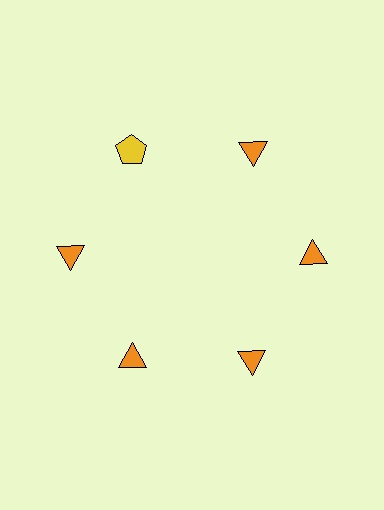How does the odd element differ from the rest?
It differs in both color (yellow instead of orange) and shape (pentagon instead of triangle).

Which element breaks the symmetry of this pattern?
The yellow pentagon at roughly the 11 o'clock position breaks the symmetry. All other shapes are orange triangles.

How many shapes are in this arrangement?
There are 6 shapes arranged in a ring pattern.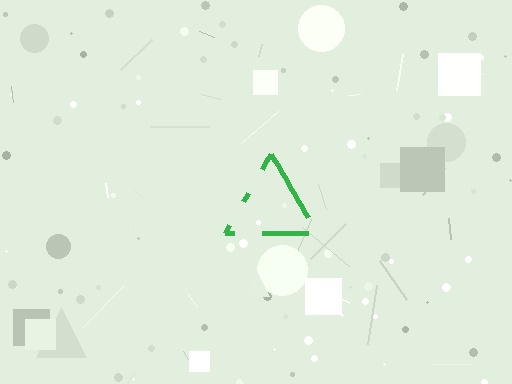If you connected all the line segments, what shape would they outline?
They would outline a triangle.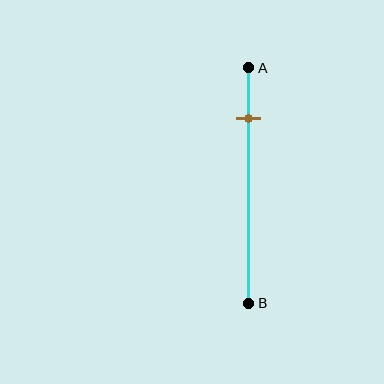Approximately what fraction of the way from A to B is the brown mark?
The brown mark is approximately 20% of the way from A to B.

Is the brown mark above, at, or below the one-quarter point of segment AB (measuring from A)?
The brown mark is above the one-quarter point of segment AB.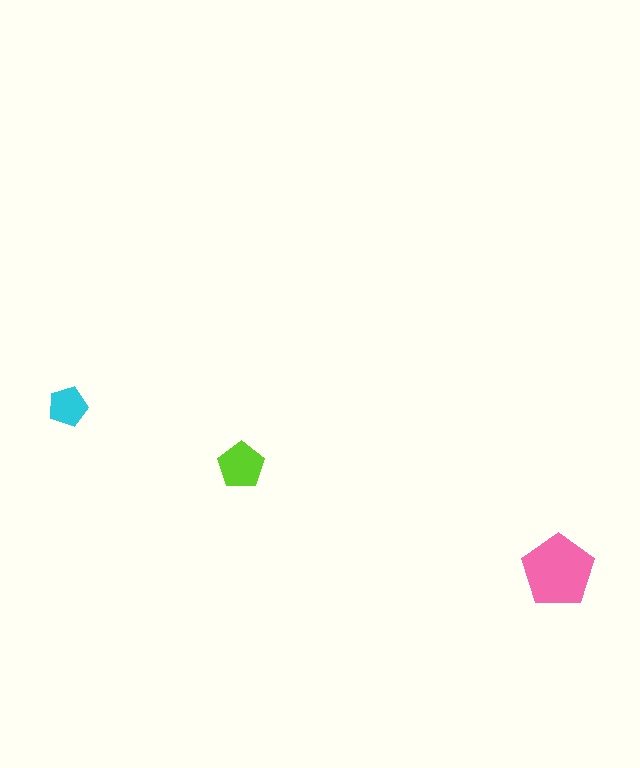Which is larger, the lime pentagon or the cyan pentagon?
The lime one.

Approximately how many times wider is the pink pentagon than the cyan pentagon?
About 2 times wider.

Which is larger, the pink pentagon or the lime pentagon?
The pink one.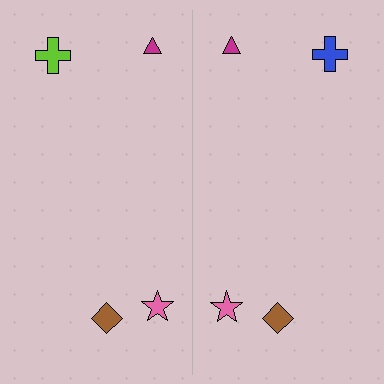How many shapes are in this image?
There are 8 shapes in this image.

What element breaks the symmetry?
The blue cross on the right side breaks the symmetry — its mirror counterpart is lime.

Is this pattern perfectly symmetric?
No, the pattern is not perfectly symmetric. The blue cross on the right side breaks the symmetry — its mirror counterpart is lime.